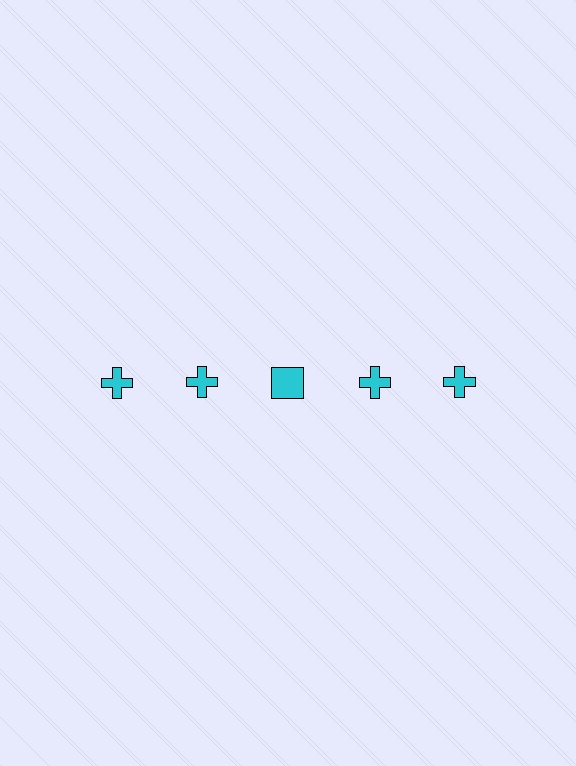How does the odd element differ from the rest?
It has a different shape: square instead of cross.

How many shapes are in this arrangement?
There are 5 shapes arranged in a grid pattern.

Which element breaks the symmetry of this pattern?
The cyan square in the top row, center column breaks the symmetry. All other shapes are cyan crosses.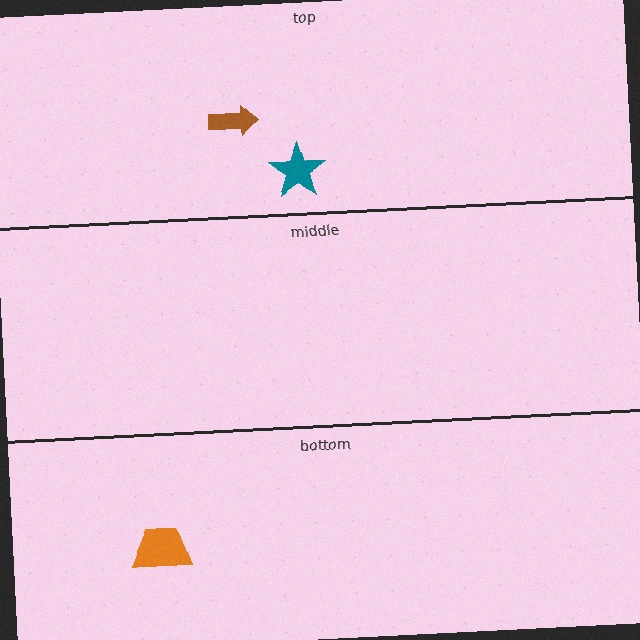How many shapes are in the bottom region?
1.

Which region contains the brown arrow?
The top region.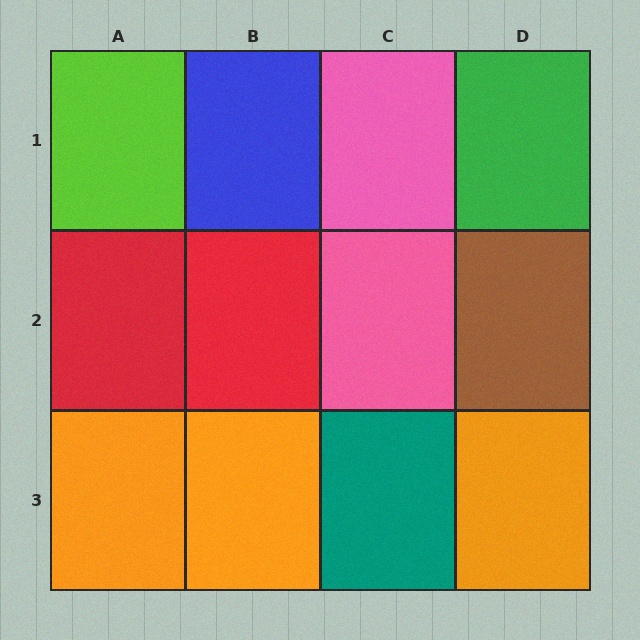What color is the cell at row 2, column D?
Brown.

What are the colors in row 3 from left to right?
Orange, orange, teal, orange.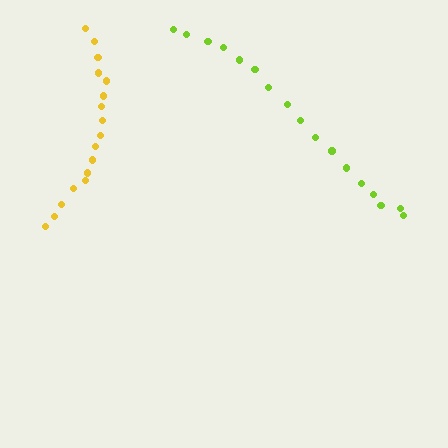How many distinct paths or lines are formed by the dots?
There are 2 distinct paths.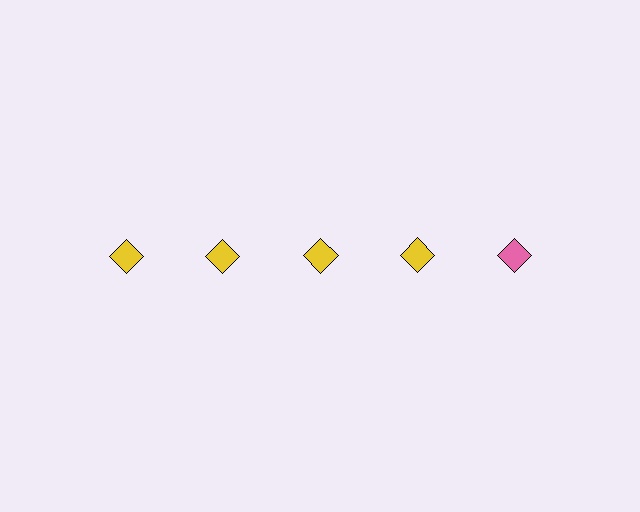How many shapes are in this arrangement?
There are 5 shapes arranged in a grid pattern.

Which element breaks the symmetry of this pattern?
The pink diamond in the top row, rightmost column breaks the symmetry. All other shapes are yellow diamonds.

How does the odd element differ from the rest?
It has a different color: pink instead of yellow.